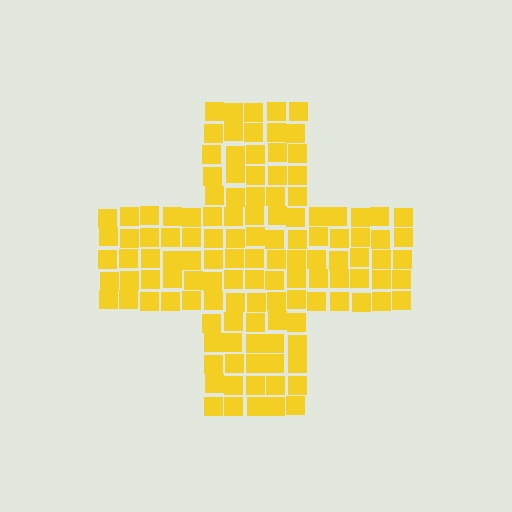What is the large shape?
The large shape is a cross.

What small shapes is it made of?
It is made of small squares.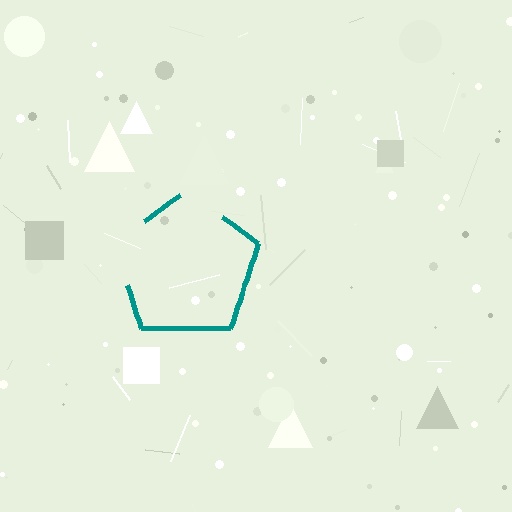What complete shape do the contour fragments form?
The contour fragments form a pentagon.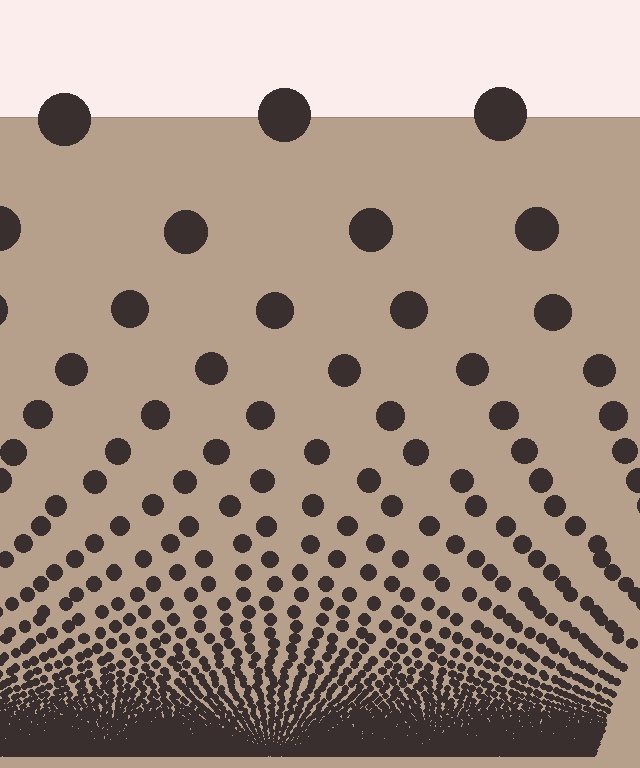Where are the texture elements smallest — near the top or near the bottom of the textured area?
Near the bottom.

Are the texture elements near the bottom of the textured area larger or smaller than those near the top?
Smaller. The gradient is inverted — elements near the bottom are smaller and denser.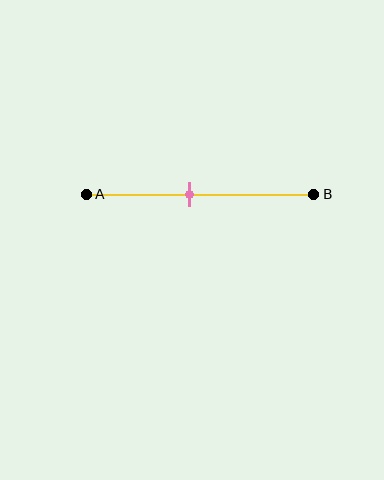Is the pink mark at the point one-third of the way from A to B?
No, the mark is at about 45% from A, not at the 33% one-third point.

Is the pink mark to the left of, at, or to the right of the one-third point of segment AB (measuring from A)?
The pink mark is to the right of the one-third point of segment AB.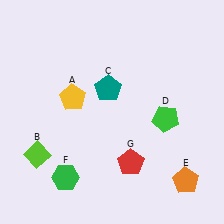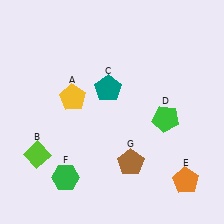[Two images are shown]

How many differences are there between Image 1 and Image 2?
There is 1 difference between the two images.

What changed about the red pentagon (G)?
In Image 1, G is red. In Image 2, it changed to brown.